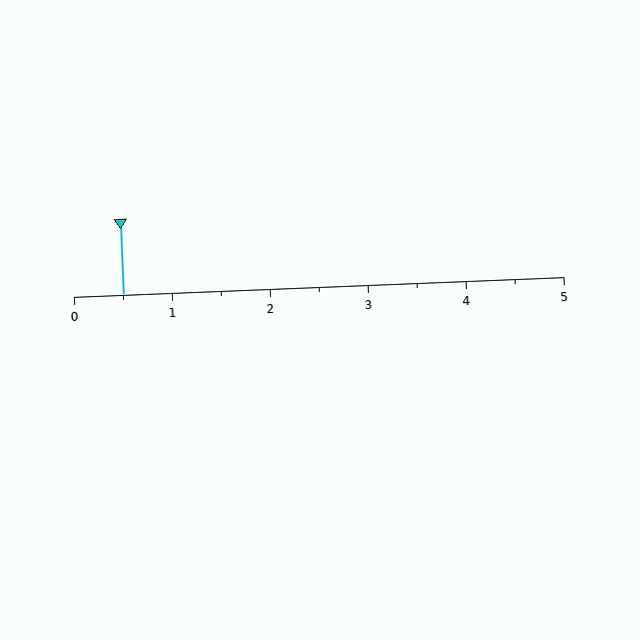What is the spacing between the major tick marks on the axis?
The major ticks are spaced 1 apart.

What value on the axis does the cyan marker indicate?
The marker indicates approximately 0.5.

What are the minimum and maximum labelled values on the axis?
The axis runs from 0 to 5.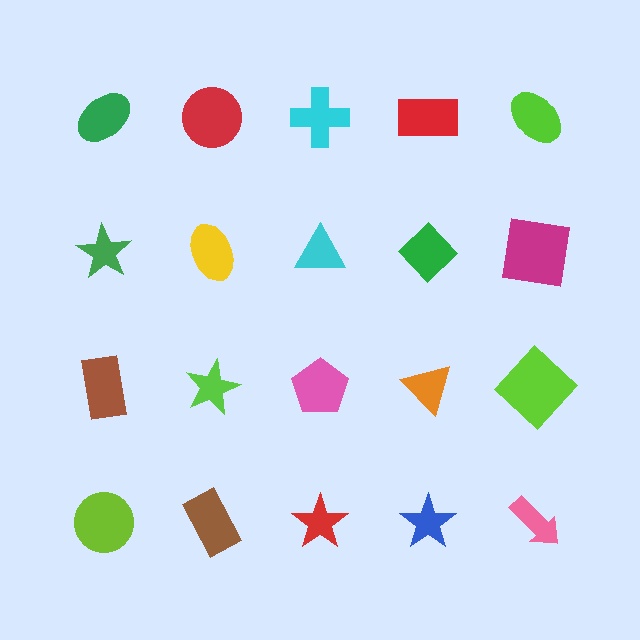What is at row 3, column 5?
A lime diamond.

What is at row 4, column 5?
A pink arrow.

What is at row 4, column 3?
A red star.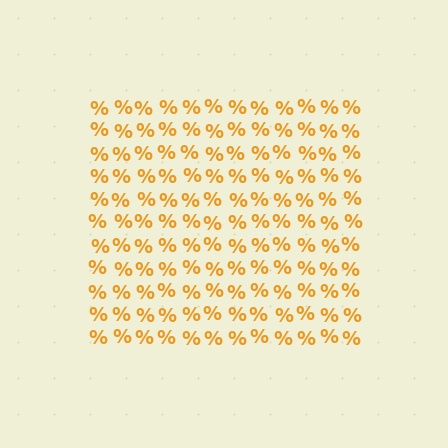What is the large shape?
The large shape is a square.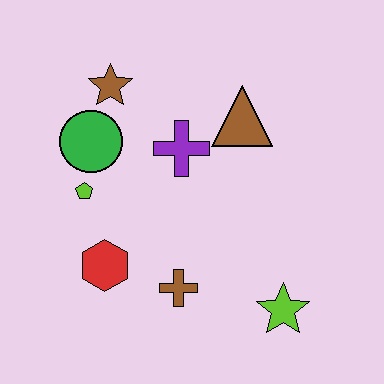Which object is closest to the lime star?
The brown cross is closest to the lime star.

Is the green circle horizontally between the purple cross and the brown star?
No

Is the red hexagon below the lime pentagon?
Yes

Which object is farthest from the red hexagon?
The brown triangle is farthest from the red hexagon.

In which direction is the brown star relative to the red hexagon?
The brown star is above the red hexagon.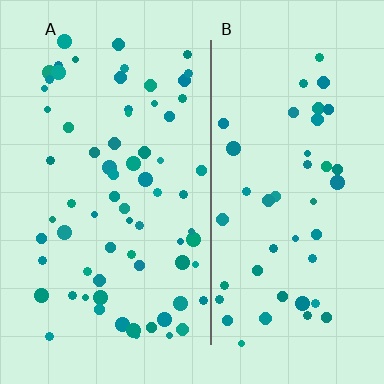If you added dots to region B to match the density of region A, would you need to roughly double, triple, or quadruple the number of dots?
Approximately double.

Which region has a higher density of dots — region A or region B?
A (the left).